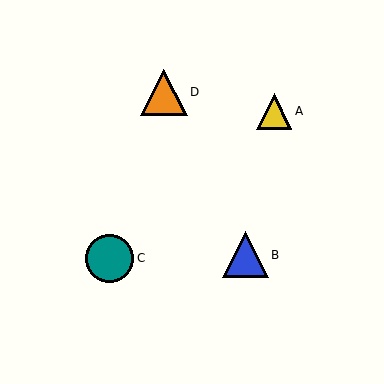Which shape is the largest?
The teal circle (labeled C) is the largest.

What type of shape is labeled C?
Shape C is a teal circle.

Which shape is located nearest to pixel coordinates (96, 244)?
The teal circle (labeled C) at (110, 258) is nearest to that location.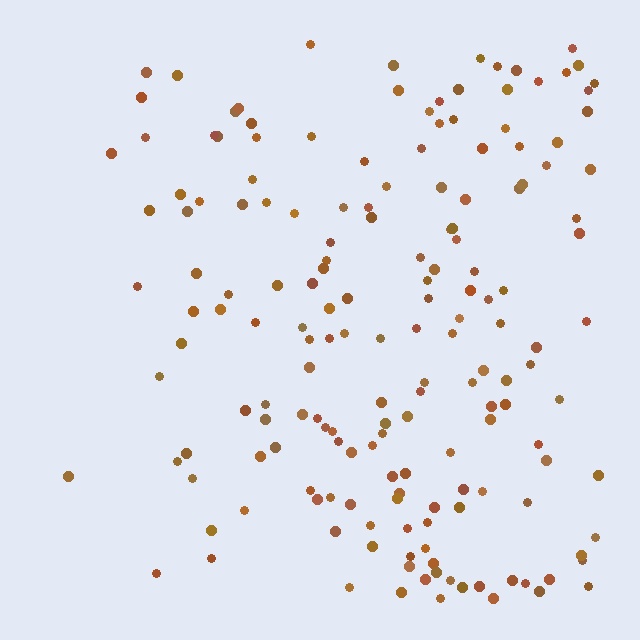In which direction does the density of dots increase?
From left to right, with the right side densest.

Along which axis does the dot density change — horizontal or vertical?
Horizontal.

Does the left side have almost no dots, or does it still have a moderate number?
Still a moderate number, just noticeably fewer than the right.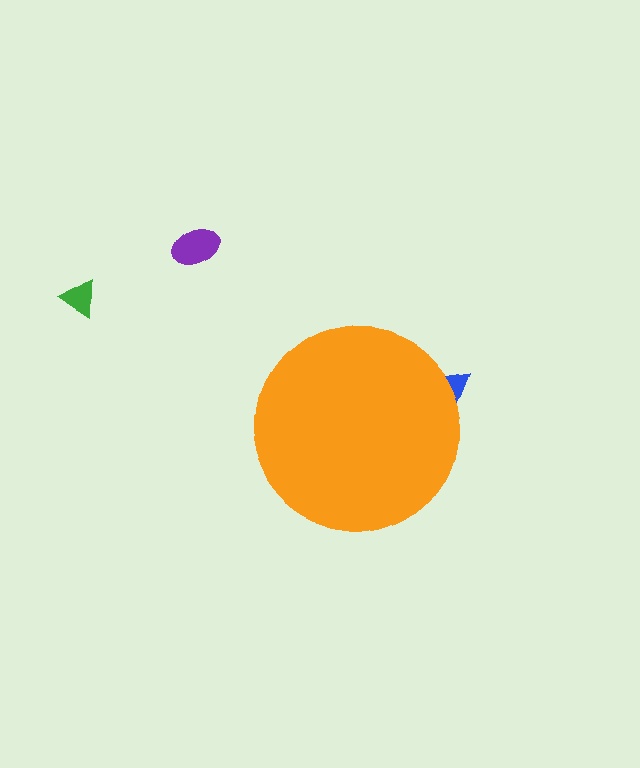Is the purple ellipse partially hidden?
No, the purple ellipse is fully visible.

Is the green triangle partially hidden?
No, the green triangle is fully visible.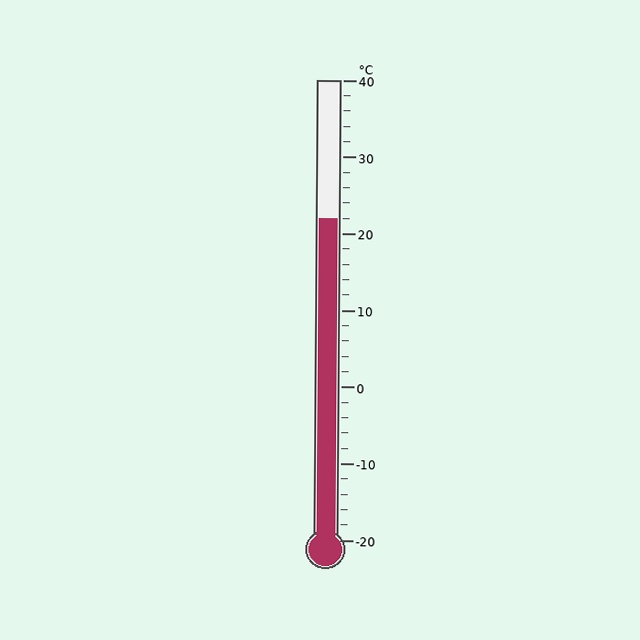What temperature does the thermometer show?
The thermometer shows approximately 22°C.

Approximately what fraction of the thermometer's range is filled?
The thermometer is filled to approximately 70% of its range.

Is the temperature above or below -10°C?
The temperature is above -10°C.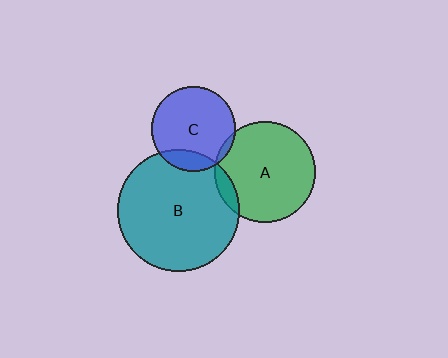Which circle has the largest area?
Circle B (teal).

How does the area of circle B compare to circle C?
Approximately 2.1 times.